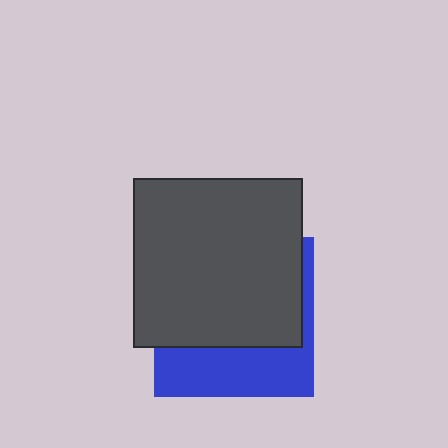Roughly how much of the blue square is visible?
A small part of it is visible (roughly 36%).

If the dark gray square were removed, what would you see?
You would see the complete blue square.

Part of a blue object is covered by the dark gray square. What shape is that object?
It is a square.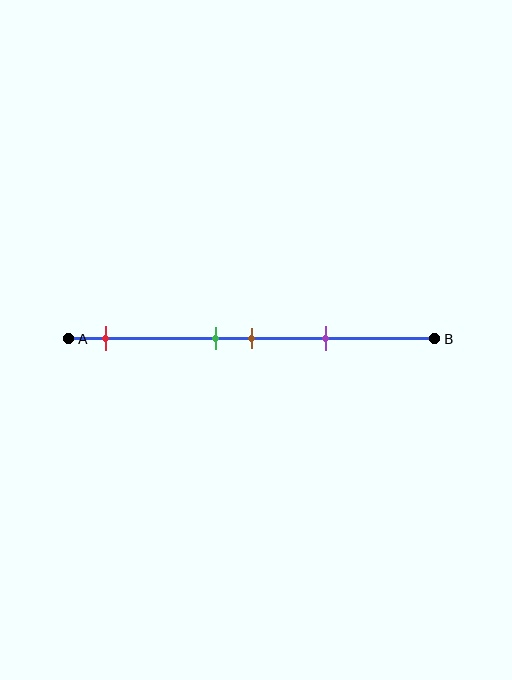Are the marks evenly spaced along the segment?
No, the marks are not evenly spaced.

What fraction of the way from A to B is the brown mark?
The brown mark is approximately 50% (0.5) of the way from A to B.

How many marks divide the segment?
There are 4 marks dividing the segment.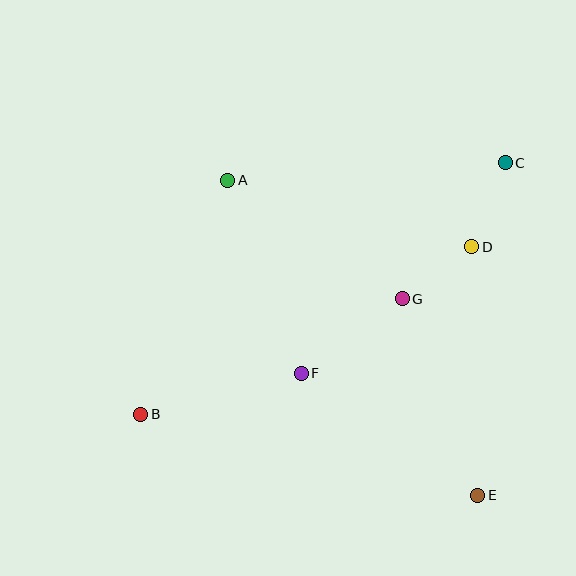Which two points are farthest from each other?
Points B and C are farthest from each other.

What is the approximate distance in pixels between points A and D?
The distance between A and D is approximately 253 pixels.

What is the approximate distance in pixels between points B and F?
The distance between B and F is approximately 166 pixels.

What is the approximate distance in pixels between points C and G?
The distance between C and G is approximately 170 pixels.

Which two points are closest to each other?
Points D and G are closest to each other.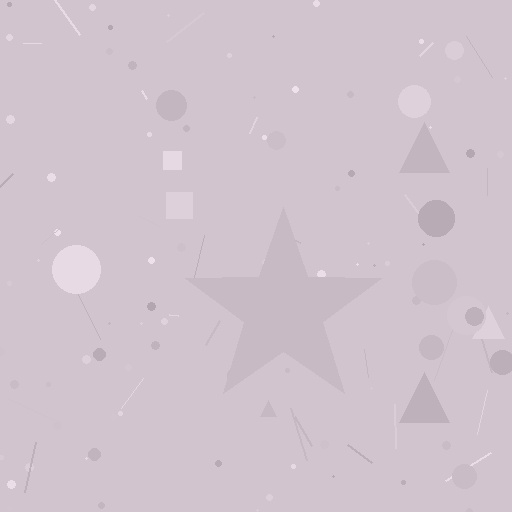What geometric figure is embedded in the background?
A star is embedded in the background.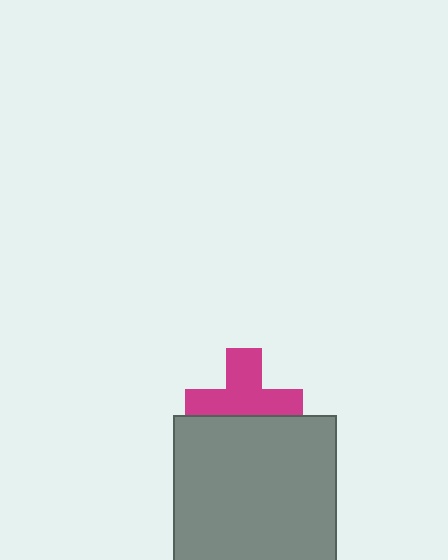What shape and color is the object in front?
The object in front is a gray square.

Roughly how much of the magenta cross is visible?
About half of it is visible (roughly 64%).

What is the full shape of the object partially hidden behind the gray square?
The partially hidden object is a magenta cross.